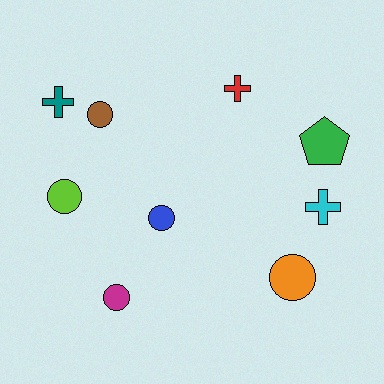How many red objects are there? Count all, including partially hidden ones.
There is 1 red object.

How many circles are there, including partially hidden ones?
There are 5 circles.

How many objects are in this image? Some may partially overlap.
There are 9 objects.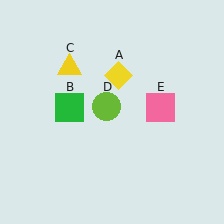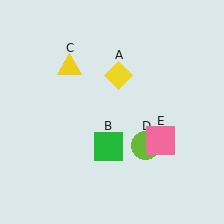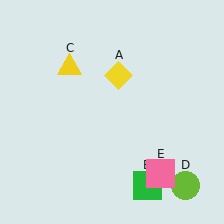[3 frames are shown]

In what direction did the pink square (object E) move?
The pink square (object E) moved down.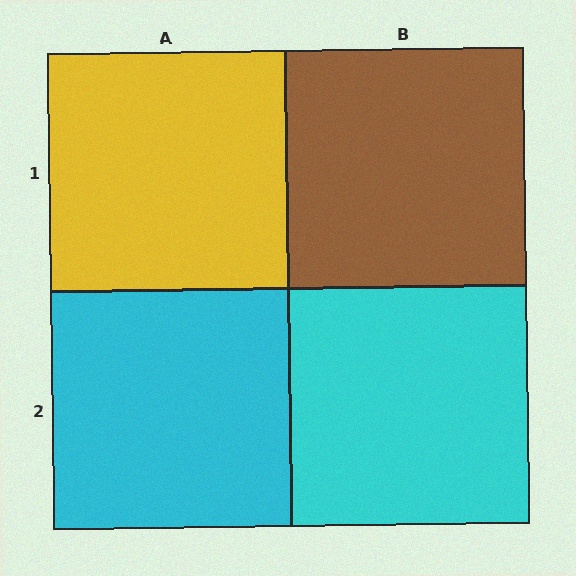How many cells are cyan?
2 cells are cyan.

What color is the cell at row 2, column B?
Cyan.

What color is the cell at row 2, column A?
Cyan.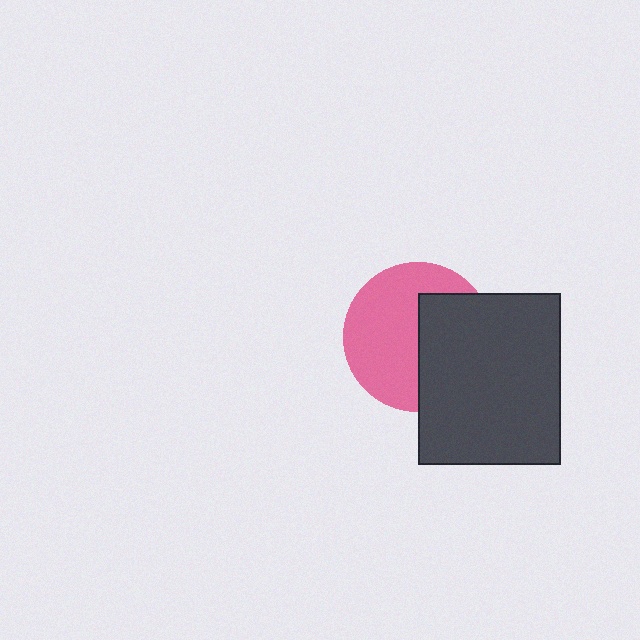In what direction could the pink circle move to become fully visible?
The pink circle could move left. That would shift it out from behind the dark gray rectangle entirely.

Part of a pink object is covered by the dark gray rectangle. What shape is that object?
It is a circle.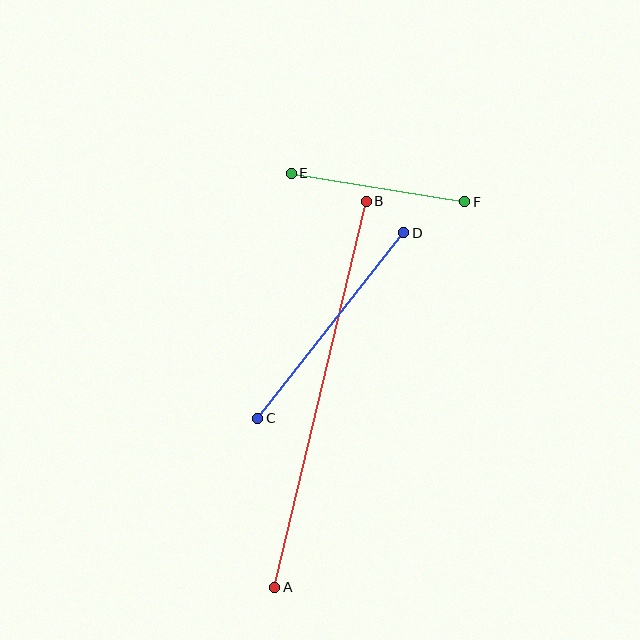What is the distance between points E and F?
The distance is approximately 176 pixels.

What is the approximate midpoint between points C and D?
The midpoint is at approximately (331, 325) pixels.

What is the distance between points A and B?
The distance is approximately 397 pixels.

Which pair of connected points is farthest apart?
Points A and B are farthest apart.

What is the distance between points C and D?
The distance is approximately 236 pixels.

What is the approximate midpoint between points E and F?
The midpoint is at approximately (378, 188) pixels.